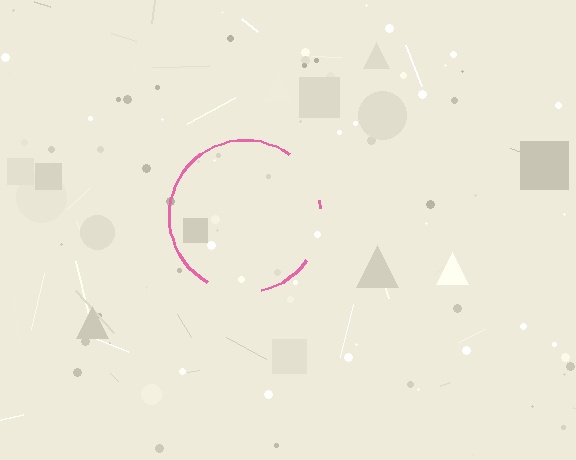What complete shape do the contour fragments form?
The contour fragments form a circle.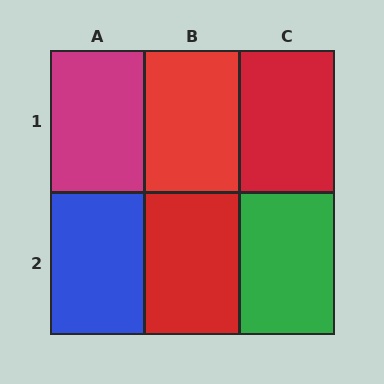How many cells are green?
1 cell is green.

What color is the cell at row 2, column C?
Green.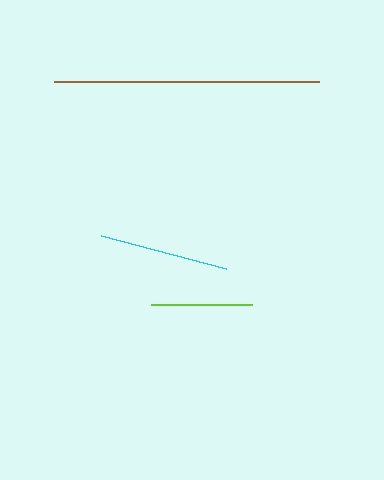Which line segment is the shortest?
The lime line is the shortest at approximately 101 pixels.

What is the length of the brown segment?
The brown segment is approximately 266 pixels long.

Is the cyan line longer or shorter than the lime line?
The cyan line is longer than the lime line.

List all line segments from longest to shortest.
From longest to shortest: brown, cyan, lime.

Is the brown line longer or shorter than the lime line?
The brown line is longer than the lime line.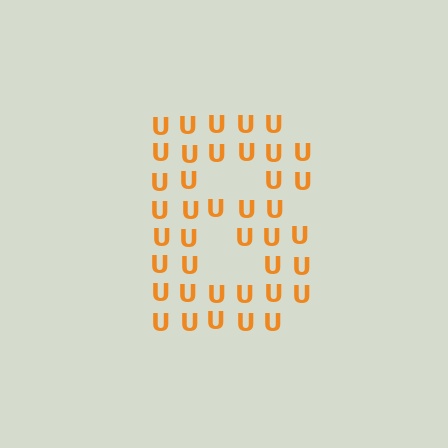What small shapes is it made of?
It is made of small letter U's.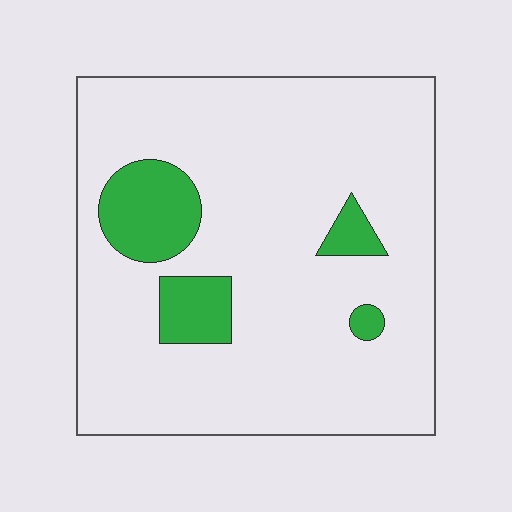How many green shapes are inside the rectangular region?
4.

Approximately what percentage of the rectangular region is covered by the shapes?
Approximately 15%.